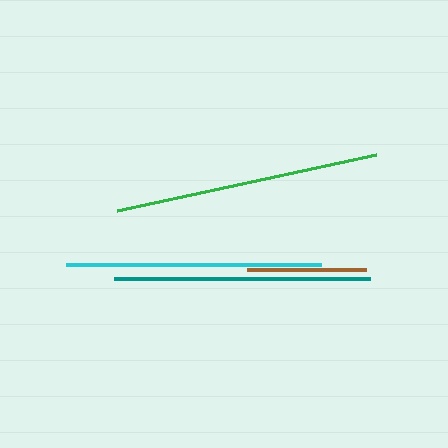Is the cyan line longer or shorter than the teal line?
The teal line is longer than the cyan line.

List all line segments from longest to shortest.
From longest to shortest: green, teal, cyan, brown.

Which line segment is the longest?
The green line is the longest at approximately 265 pixels.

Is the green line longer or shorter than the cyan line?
The green line is longer than the cyan line.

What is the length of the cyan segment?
The cyan segment is approximately 254 pixels long.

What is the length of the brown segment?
The brown segment is approximately 119 pixels long.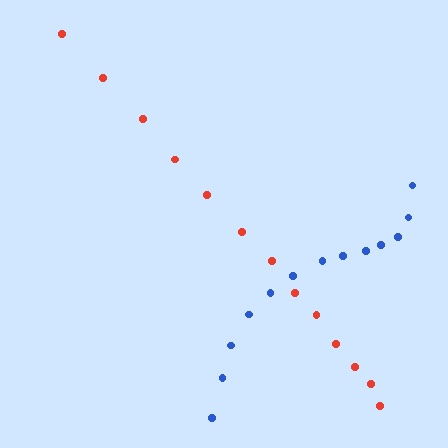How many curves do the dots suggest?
There are 2 distinct paths.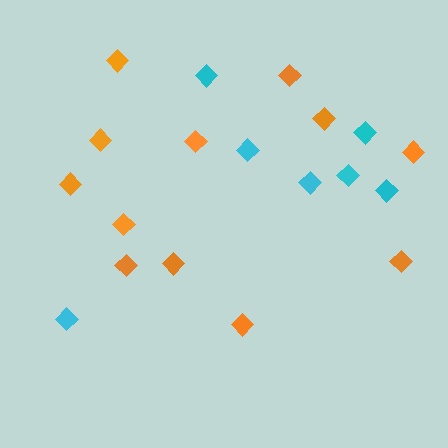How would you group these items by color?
There are 2 groups: one group of orange diamonds (12) and one group of cyan diamonds (7).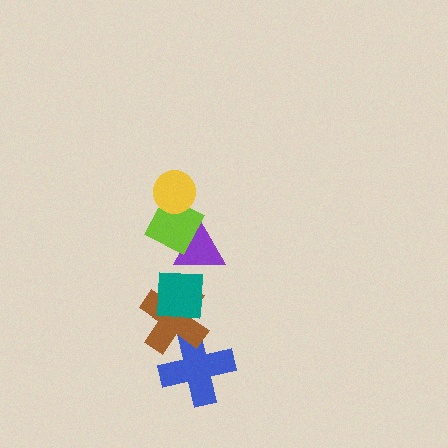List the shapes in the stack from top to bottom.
From top to bottom: the yellow circle, the lime square, the purple triangle, the teal square, the brown cross, the blue cross.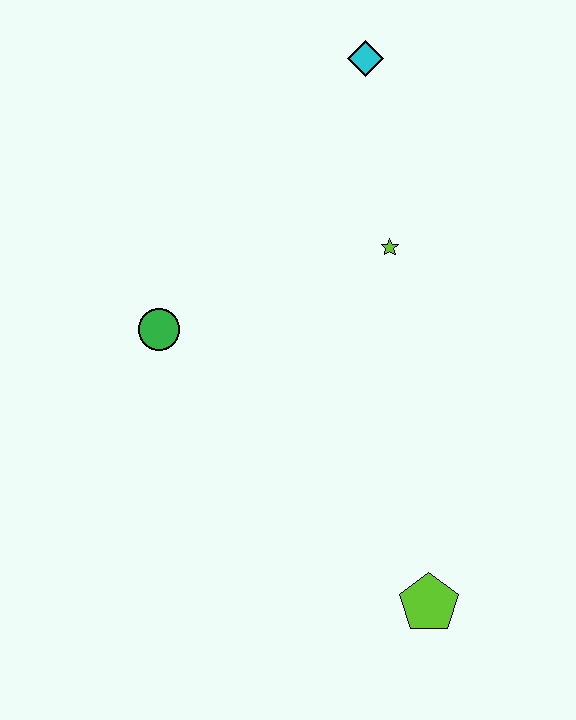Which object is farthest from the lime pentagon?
The cyan diamond is farthest from the lime pentagon.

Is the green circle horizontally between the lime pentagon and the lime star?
No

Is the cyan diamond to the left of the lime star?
Yes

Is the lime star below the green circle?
No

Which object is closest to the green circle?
The lime star is closest to the green circle.